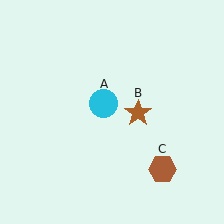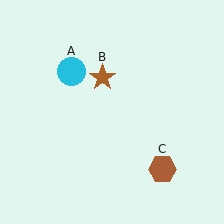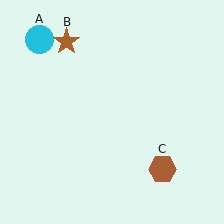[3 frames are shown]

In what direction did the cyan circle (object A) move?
The cyan circle (object A) moved up and to the left.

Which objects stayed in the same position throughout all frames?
Brown hexagon (object C) remained stationary.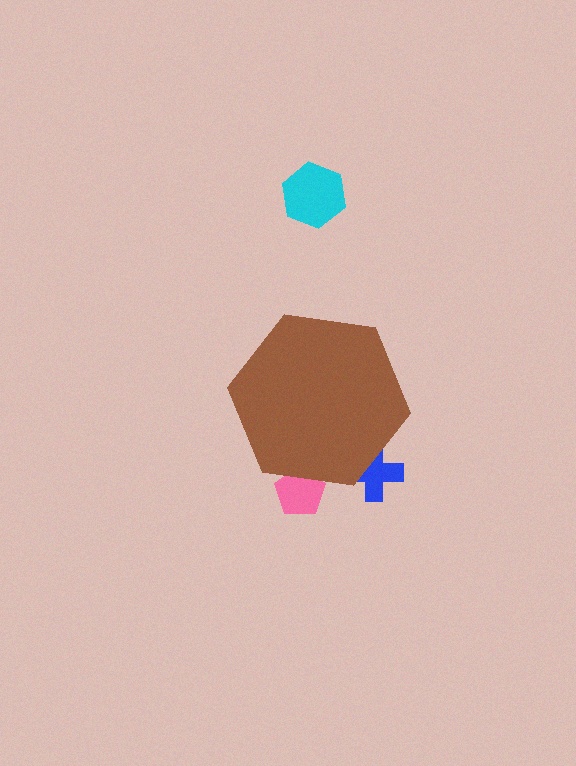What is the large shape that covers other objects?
A brown hexagon.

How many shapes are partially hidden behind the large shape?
2 shapes are partially hidden.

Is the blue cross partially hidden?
Yes, the blue cross is partially hidden behind the brown hexagon.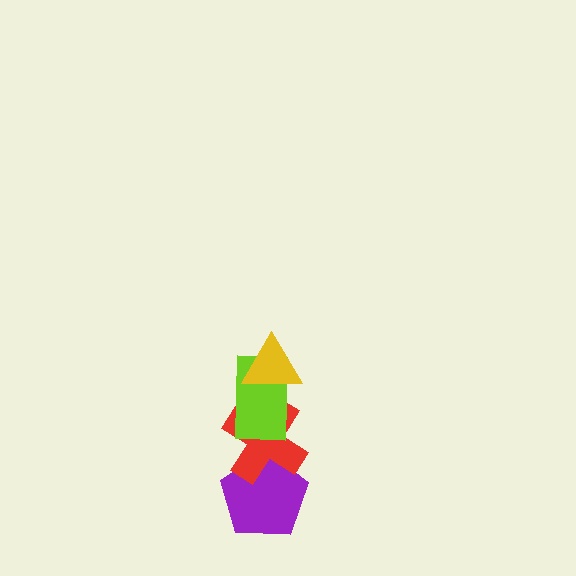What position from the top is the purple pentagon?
The purple pentagon is 4th from the top.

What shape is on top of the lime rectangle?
The yellow triangle is on top of the lime rectangle.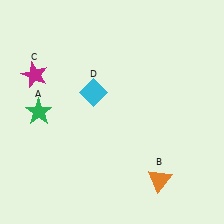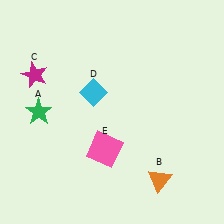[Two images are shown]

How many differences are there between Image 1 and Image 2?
There is 1 difference between the two images.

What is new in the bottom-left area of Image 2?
A pink square (E) was added in the bottom-left area of Image 2.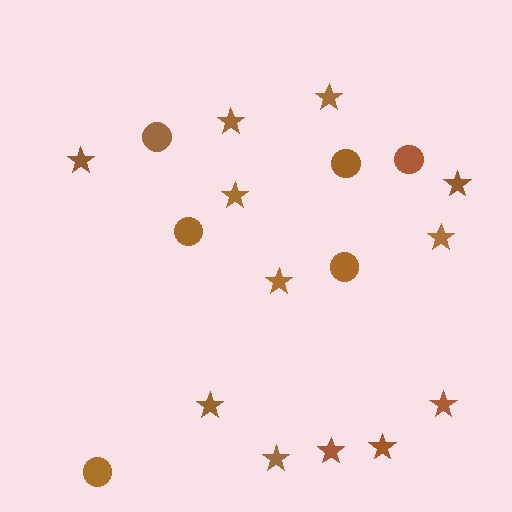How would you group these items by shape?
There are 2 groups: one group of circles (6) and one group of stars (12).